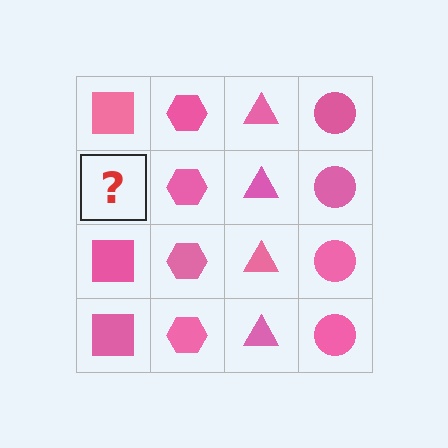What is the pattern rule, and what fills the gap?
The rule is that each column has a consistent shape. The gap should be filled with a pink square.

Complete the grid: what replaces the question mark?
The question mark should be replaced with a pink square.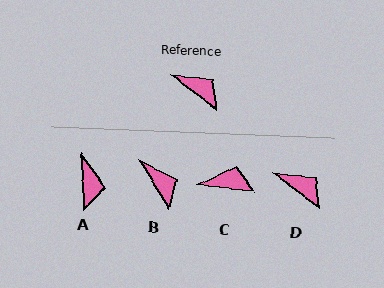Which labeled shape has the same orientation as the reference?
D.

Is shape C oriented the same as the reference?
No, it is off by about 31 degrees.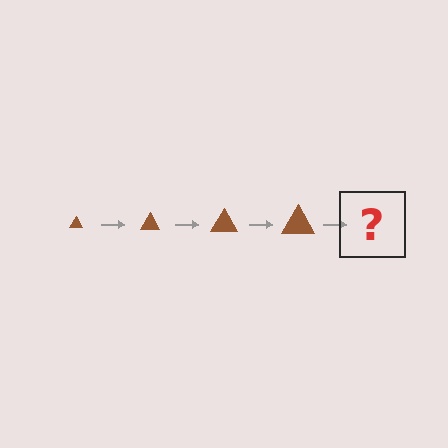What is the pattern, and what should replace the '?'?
The pattern is that the triangle gets progressively larger each step. The '?' should be a brown triangle, larger than the previous one.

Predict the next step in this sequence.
The next step is a brown triangle, larger than the previous one.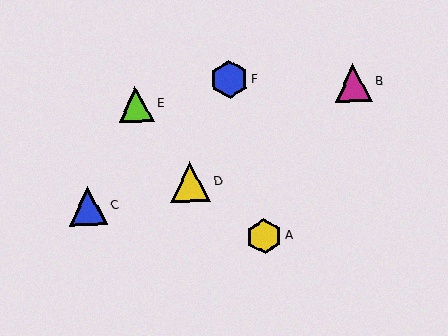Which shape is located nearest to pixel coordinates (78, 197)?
The blue triangle (labeled C) at (88, 206) is nearest to that location.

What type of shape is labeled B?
Shape B is a magenta triangle.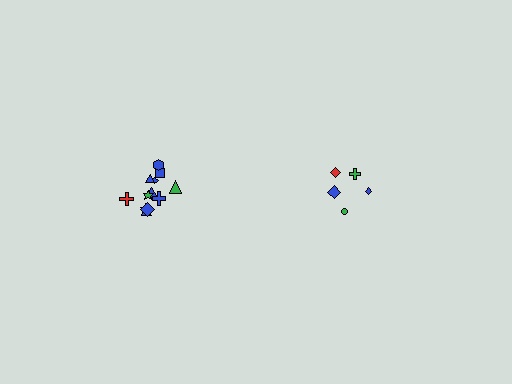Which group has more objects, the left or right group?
The left group.